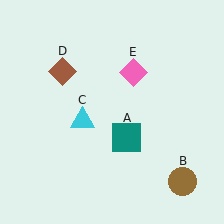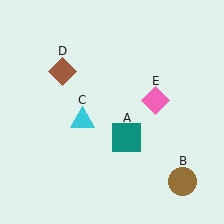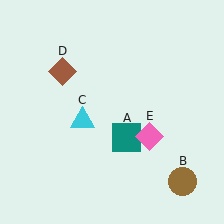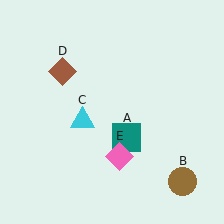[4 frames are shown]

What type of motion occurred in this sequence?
The pink diamond (object E) rotated clockwise around the center of the scene.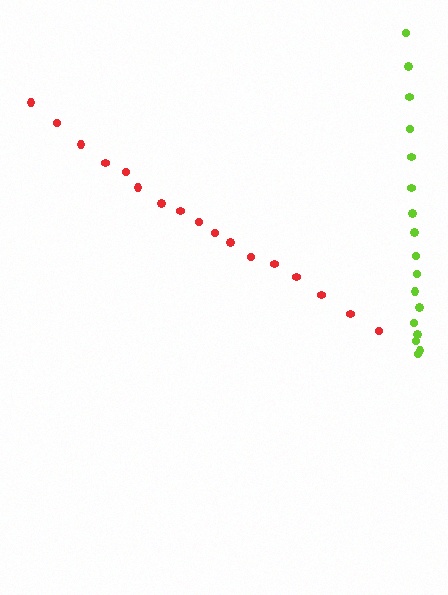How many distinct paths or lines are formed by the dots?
There are 2 distinct paths.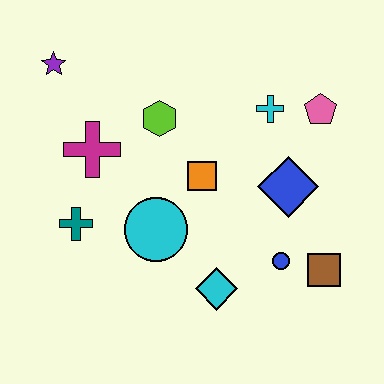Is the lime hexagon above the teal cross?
Yes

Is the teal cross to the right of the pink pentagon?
No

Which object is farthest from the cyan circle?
The pink pentagon is farthest from the cyan circle.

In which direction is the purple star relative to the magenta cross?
The purple star is above the magenta cross.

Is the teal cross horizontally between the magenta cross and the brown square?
No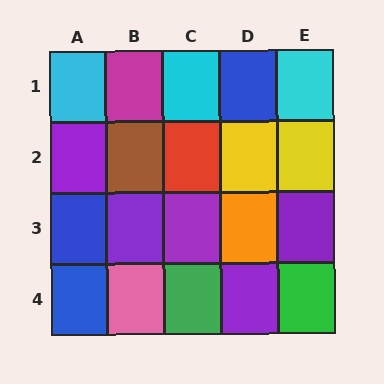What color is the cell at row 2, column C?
Red.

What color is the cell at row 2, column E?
Yellow.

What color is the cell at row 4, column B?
Pink.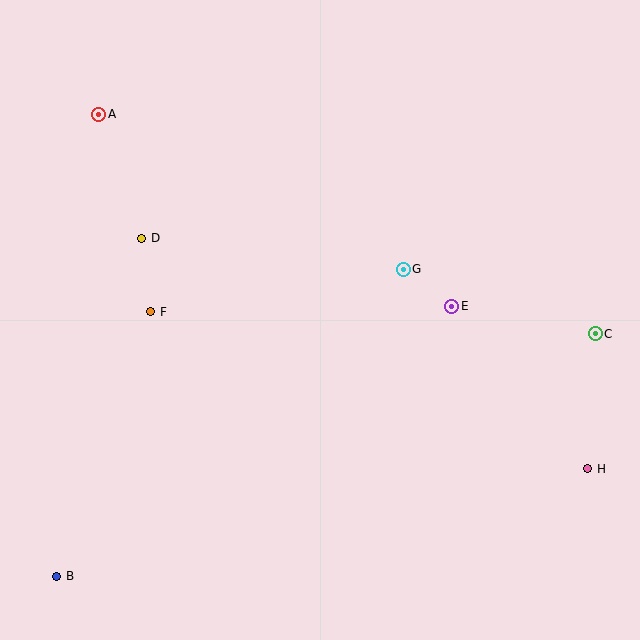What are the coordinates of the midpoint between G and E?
The midpoint between G and E is at (428, 288).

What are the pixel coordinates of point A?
Point A is at (99, 114).